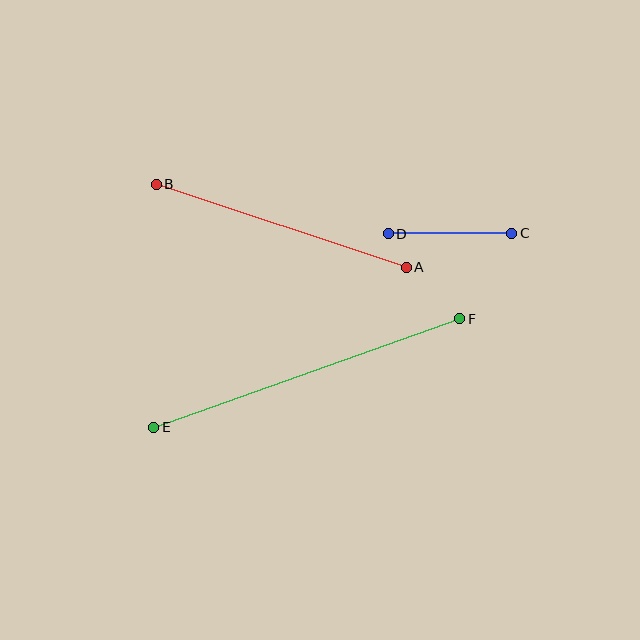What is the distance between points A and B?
The distance is approximately 263 pixels.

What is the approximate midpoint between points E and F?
The midpoint is at approximately (307, 373) pixels.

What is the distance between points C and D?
The distance is approximately 124 pixels.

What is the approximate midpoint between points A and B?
The midpoint is at approximately (281, 226) pixels.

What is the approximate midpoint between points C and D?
The midpoint is at approximately (450, 233) pixels.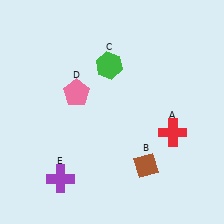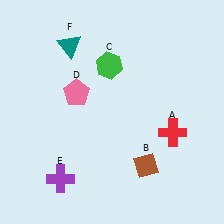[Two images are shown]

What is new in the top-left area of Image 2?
A teal triangle (F) was added in the top-left area of Image 2.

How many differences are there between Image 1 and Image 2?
There is 1 difference between the two images.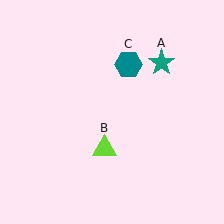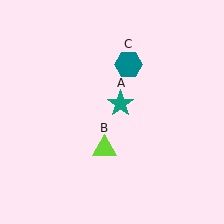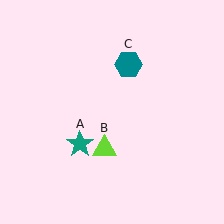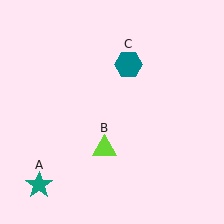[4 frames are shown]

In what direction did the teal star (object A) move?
The teal star (object A) moved down and to the left.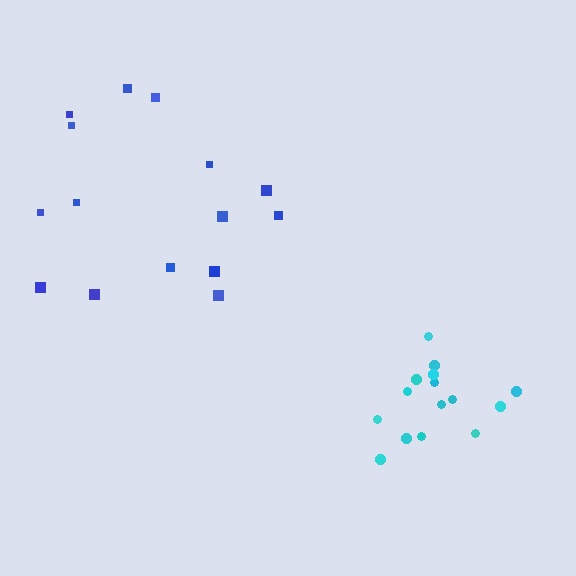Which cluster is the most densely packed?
Cyan.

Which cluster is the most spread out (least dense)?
Blue.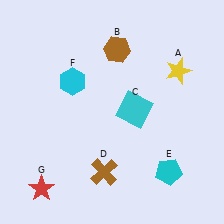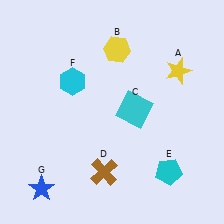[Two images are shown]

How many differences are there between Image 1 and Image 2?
There are 2 differences between the two images.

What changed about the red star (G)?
In Image 1, G is red. In Image 2, it changed to blue.